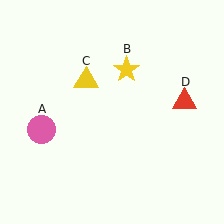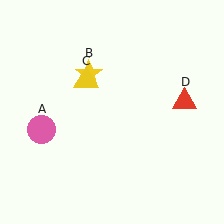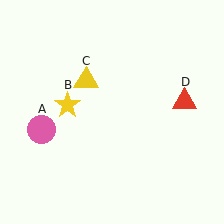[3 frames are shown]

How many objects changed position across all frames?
1 object changed position: yellow star (object B).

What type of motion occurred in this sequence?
The yellow star (object B) rotated counterclockwise around the center of the scene.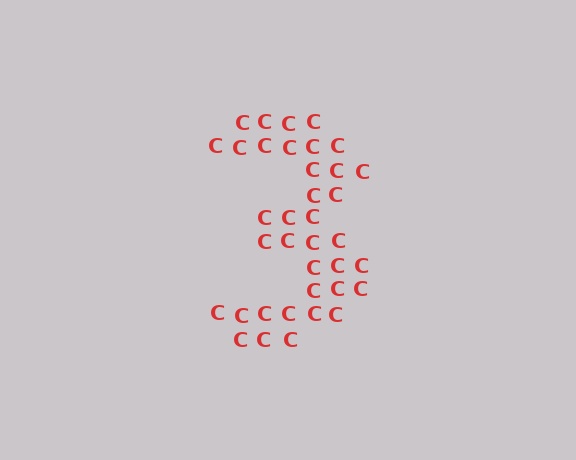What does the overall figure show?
The overall figure shows the digit 3.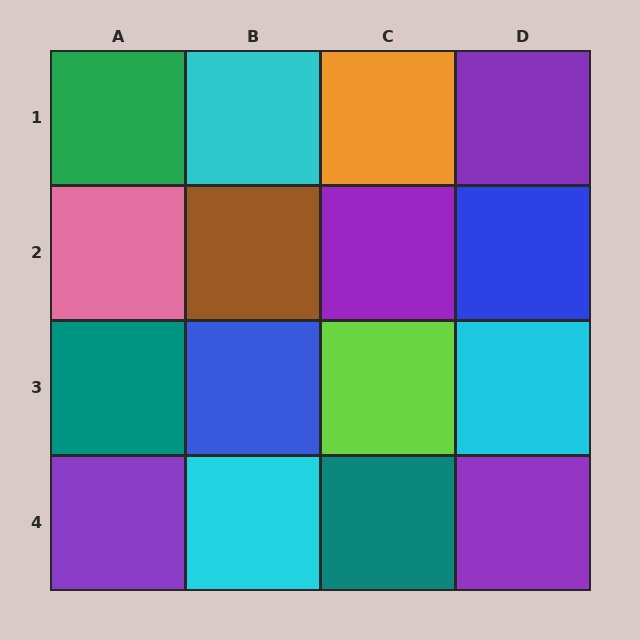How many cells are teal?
2 cells are teal.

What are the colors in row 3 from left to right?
Teal, blue, lime, cyan.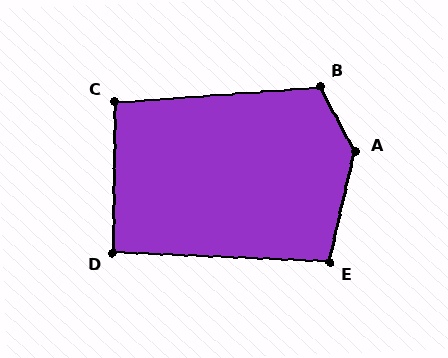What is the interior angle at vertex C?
Approximately 95 degrees (obtuse).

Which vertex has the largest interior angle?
A, at approximately 139 degrees.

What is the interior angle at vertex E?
Approximately 101 degrees (obtuse).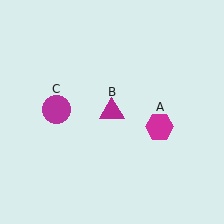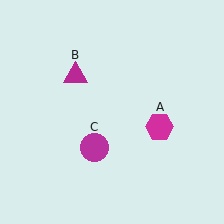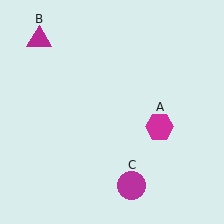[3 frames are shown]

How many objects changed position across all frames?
2 objects changed position: magenta triangle (object B), magenta circle (object C).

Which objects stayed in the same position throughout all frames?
Magenta hexagon (object A) remained stationary.